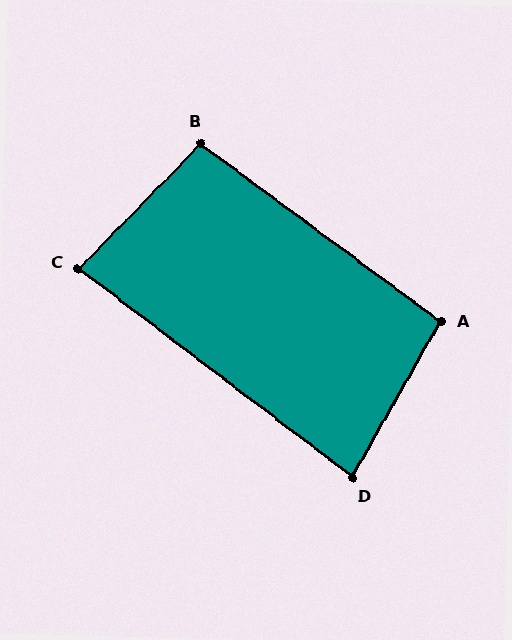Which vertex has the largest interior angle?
B, at approximately 98 degrees.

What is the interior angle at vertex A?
Approximately 97 degrees (obtuse).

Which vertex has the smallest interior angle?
D, at approximately 82 degrees.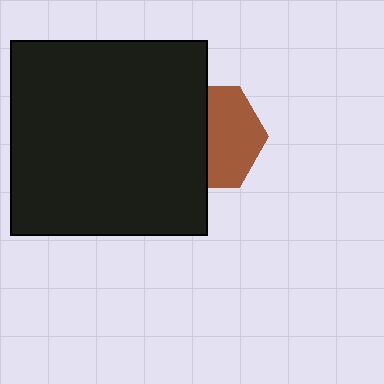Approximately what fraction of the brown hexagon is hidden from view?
Roughly 47% of the brown hexagon is hidden behind the black rectangle.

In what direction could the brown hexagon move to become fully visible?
The brown hexagon could move right. That would shift it out from behind the black rectangle entirely.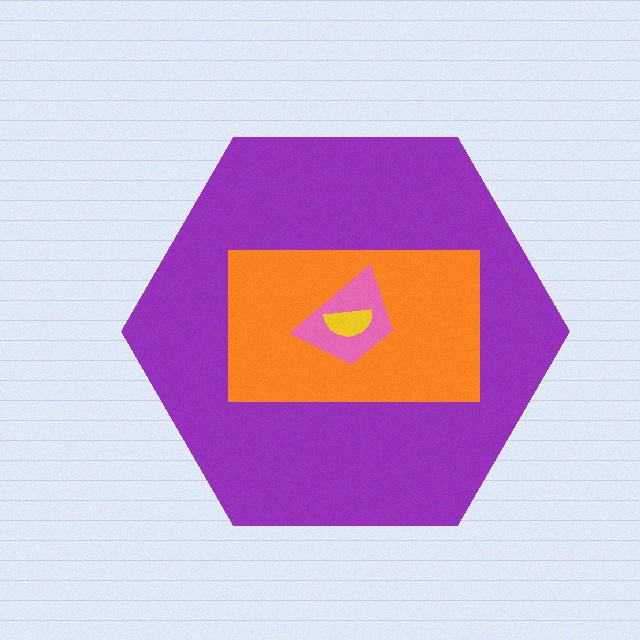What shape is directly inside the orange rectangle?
The pink trapezoid.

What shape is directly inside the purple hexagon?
The orange rectangle.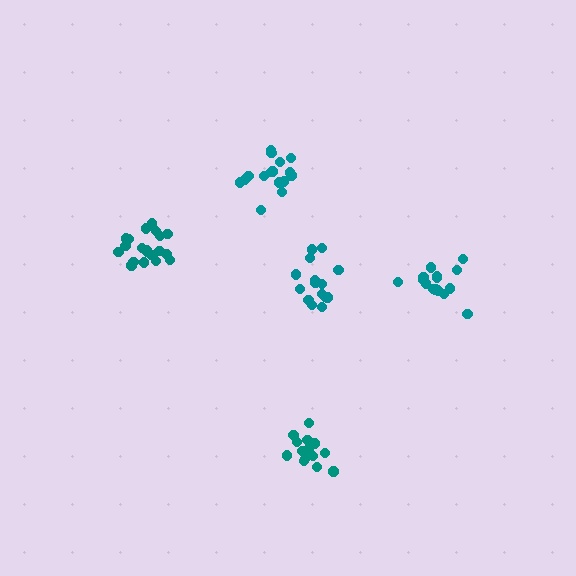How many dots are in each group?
Group 1: 16 dots, Group 2: 17 dots, Group 3: 15 dots, Group 4: 15 dots, Group 5: 21 dots (84 total).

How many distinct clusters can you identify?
There are 5 distinct clusters.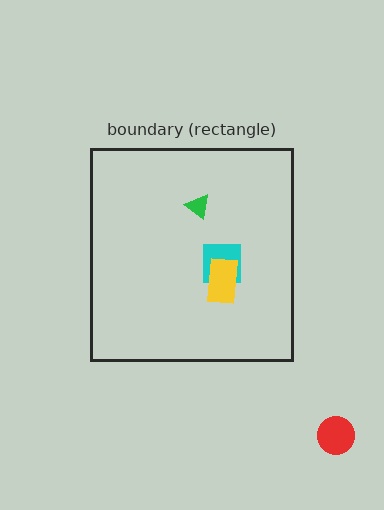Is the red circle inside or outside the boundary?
Outside.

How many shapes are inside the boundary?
3 inside, 1 outside.